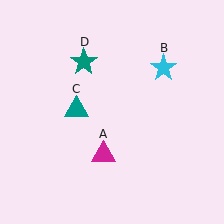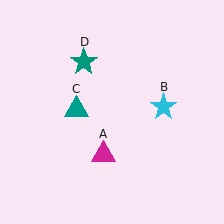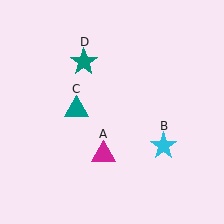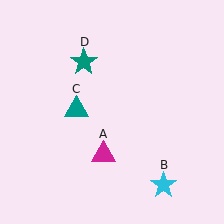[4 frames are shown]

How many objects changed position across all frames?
1 object changed position: cyan star (object B).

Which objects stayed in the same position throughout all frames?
Magenta triangle (object A) and teal triangle (object C) and teal star (object D) remained stationary.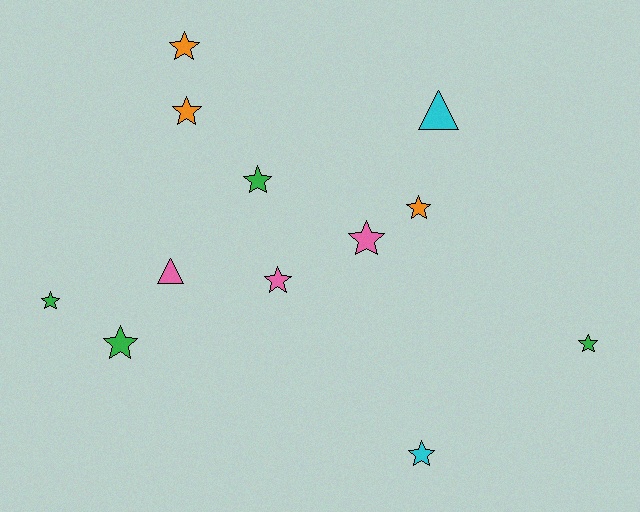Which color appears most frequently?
Green, with 4 objects.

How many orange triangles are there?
There are no orange triangles.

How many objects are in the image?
There are 12 objects.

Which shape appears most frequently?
Star, with 10 objects.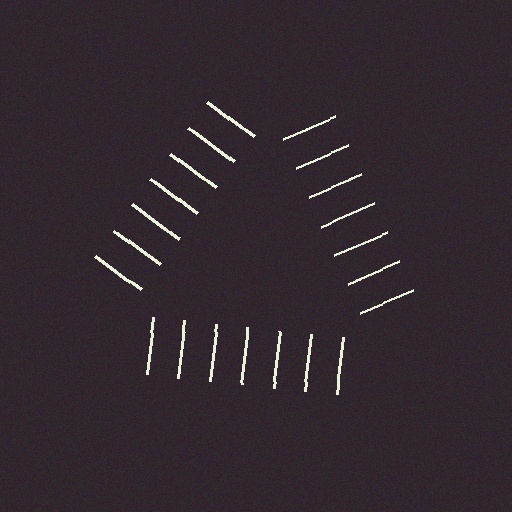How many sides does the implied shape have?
3 sides — the line-ends trace a triangle.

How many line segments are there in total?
21 — 7 along each of the 3 edges.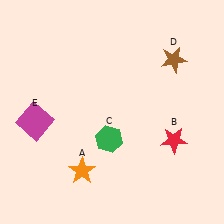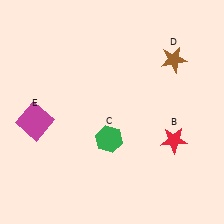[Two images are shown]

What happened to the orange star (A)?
The orange star (A) was removed in Image 2. It was in the bottom-left area of Image 1.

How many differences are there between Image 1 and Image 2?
There is 1 difference between the two images.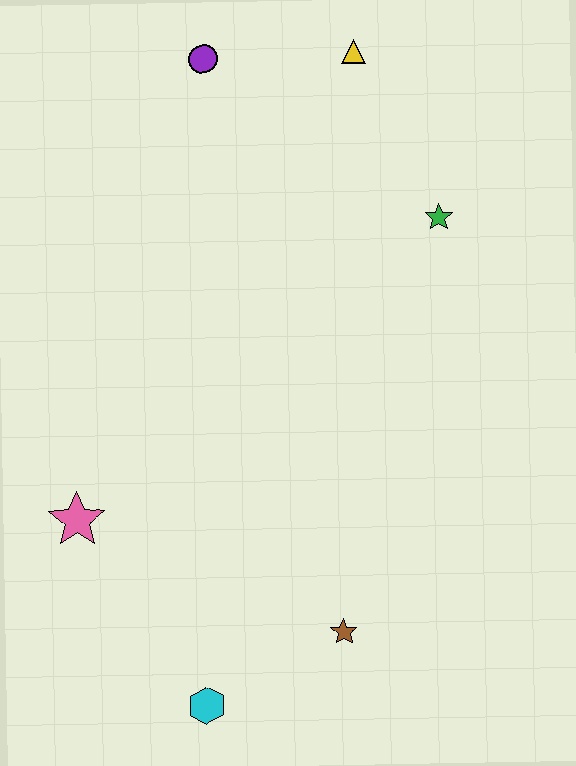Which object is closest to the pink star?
The cyan hexagon is closest to the pink star.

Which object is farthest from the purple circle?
The cyan hexagon is farthest from the purple circle.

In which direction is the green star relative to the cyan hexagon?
The green star is above the cyan hexagon.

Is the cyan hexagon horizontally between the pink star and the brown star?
Yes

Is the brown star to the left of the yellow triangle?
Yes